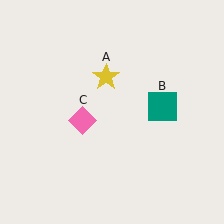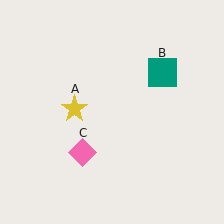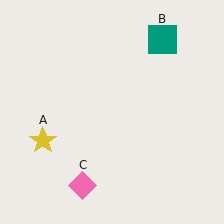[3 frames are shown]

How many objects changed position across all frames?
3 objects changed position: yellow star (object A), teal square (object B), pink diamond (object C).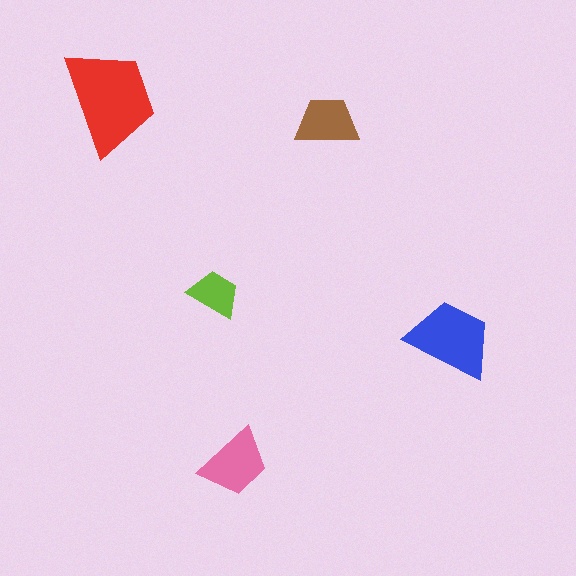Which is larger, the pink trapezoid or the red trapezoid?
The red one.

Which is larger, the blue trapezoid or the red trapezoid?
The red one.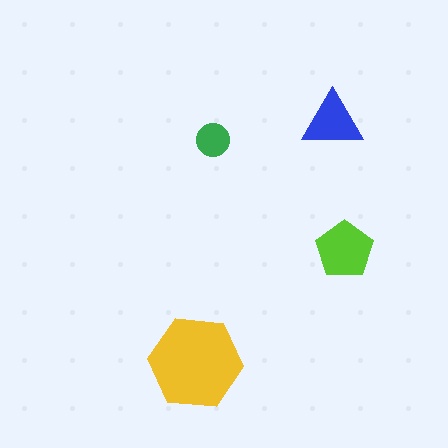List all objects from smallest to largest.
The green circle, the blue triangle, the lime pentagon, the yellow hexagon.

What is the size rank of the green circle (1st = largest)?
4th.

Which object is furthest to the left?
The yellow hexagon is leftmost.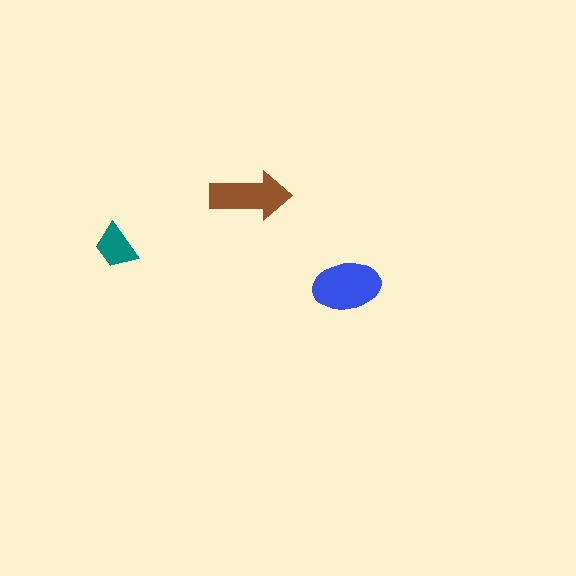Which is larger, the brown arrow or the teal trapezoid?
The brown arrow.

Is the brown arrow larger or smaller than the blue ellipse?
Smaller.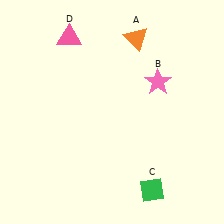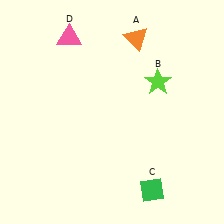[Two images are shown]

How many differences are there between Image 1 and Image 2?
There is 1 difference between the two images.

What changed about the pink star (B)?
In Image 1, B is pink. In Image 2, it changed to lime.